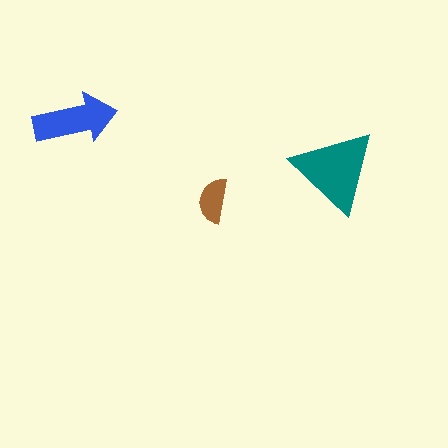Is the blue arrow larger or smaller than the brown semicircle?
Larger.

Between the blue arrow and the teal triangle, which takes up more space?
The teal triangle.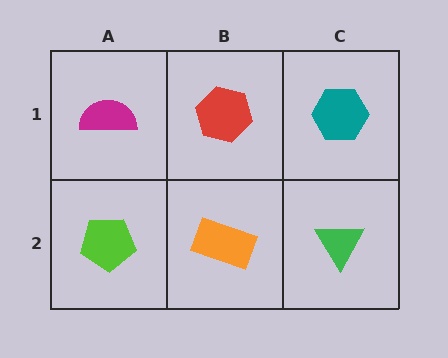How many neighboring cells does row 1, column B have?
3.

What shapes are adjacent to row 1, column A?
A lime pentagon (row 2, column A), a red hexagon (row 1, column B).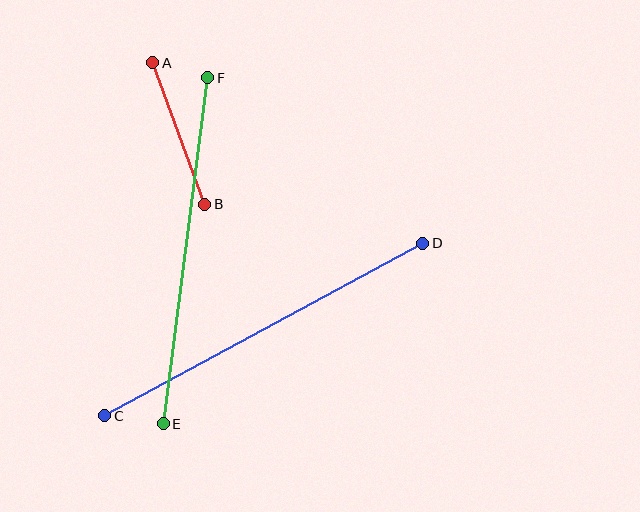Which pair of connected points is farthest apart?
Points C and D are farthest apart.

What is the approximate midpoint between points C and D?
The midpoint is at approximately (264, 330) pixels.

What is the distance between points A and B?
The distance is approximately 151 pixels.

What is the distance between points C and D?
The distance is approximately 362 pixels.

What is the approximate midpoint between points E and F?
The midpoint is at approximately (186, 251) pixels.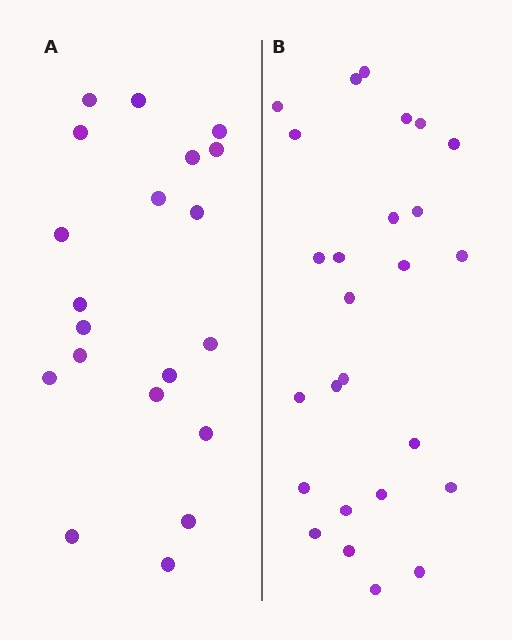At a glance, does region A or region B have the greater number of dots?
Region B (the right region) has more dots.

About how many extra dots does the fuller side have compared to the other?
Region B has about 6 more dots than region A.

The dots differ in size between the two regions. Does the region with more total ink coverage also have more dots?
No. Region A has more total ink coverage because its dots are larger, but region B actually contains more individual dots. Total area can be misleading — the number of items is what matters here.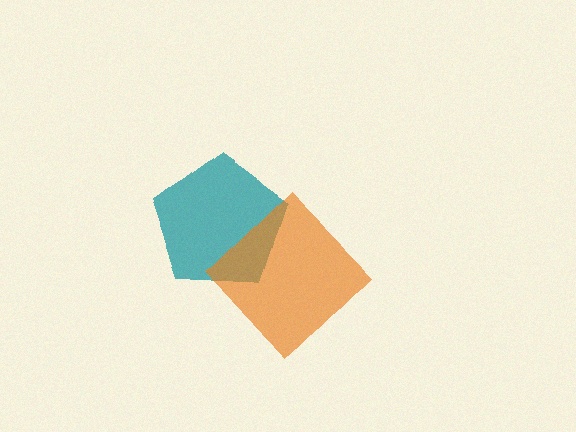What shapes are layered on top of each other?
The layered shapes are: a teal pentagon, an orange diamond.